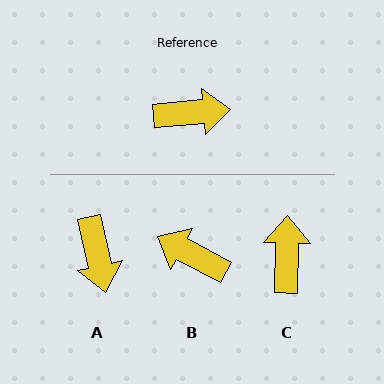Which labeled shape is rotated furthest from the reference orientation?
B, about 147 degrees away.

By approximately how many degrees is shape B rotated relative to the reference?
Approximately 147 degrees counter-clockwise.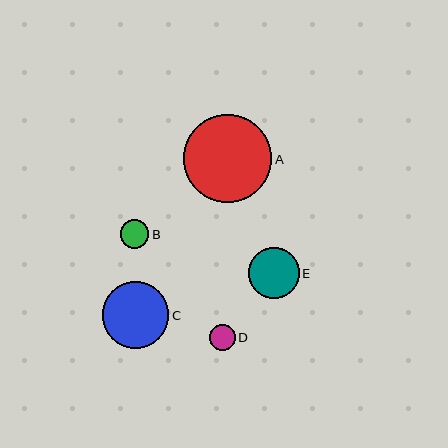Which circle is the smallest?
Circle D is the smallest with a size of approximately 26 pixels.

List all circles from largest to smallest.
From largest to smallest: A, C, E, B, D.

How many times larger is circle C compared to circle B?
Circle C is approximately 2.4 times the size of circle B.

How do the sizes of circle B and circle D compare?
Circle B and circle D are approximately the same size.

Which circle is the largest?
Circle A is the largest with a size of approximately 88 pixels.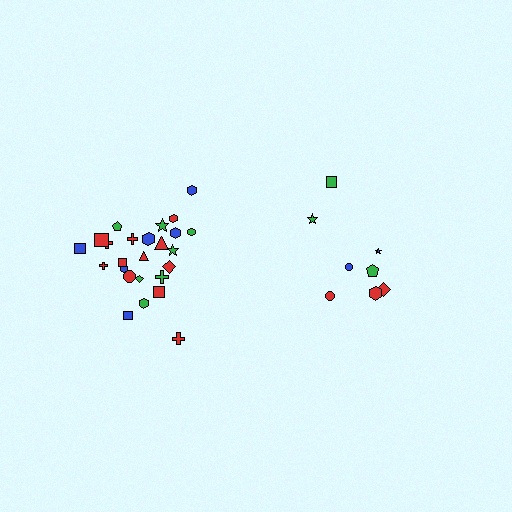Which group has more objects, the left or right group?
The left group.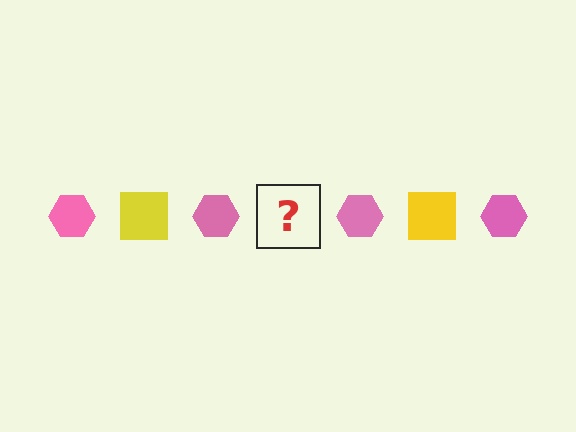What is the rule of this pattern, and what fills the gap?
The rule is that the pattern alternates between pink hexagon and yellow square. The gap should be filled with a yellow square.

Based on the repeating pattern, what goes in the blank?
The blank should be a yellow square.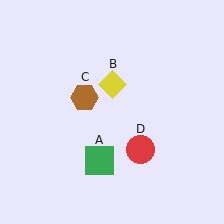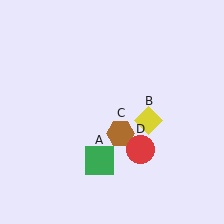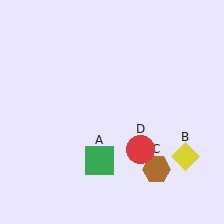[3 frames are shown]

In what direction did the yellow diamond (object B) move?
The yellow diamond (object B) moved down and to the right.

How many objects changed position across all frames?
2 objects changed position: yellow diamond (object B), brown hexagon (object C).